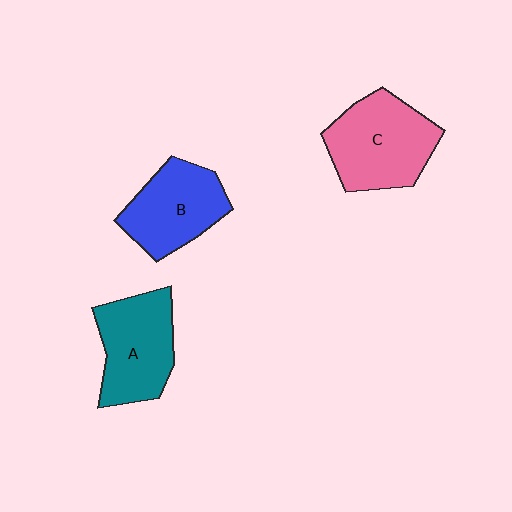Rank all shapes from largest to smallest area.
From largest to smallest: C (pink), A (teal), B (blue).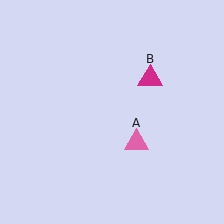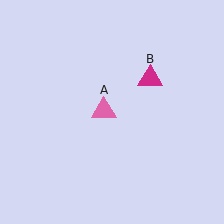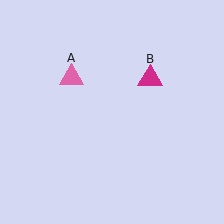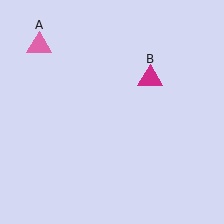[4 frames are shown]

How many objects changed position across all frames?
1 object changed position: pink triangle (object A).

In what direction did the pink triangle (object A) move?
The pink triangle (object A) moved up and to the left.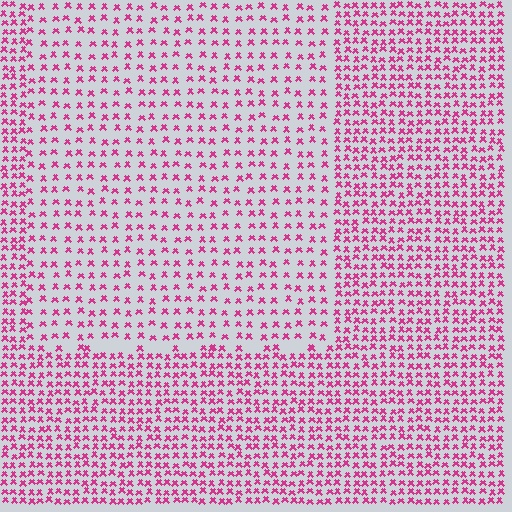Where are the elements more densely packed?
The elements are more densely packed outside the rectangle boundary.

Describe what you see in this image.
The image contains small magenta elements arranged at two different densities. A rectangle-shaped region is visible where the elements are less densely packed than the surrounding area.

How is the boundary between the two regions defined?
The boundary is defined by a change in element density (approximately 1.8x ratio). All elements are the same color, size, and shape.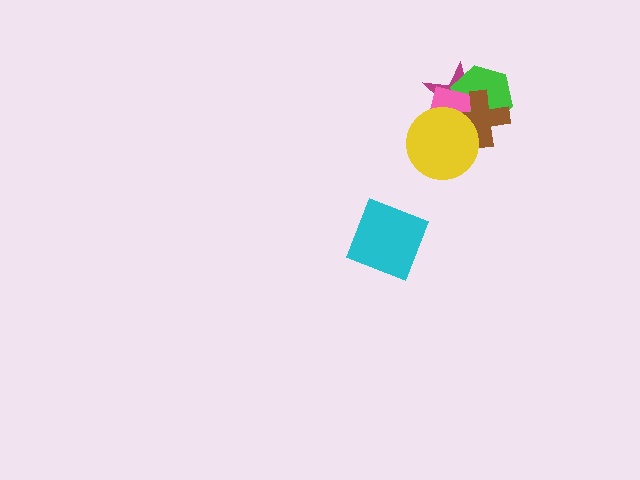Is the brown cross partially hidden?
Yes, it is partially covered by another shape.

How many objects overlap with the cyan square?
0 objects overlap with the cyan square.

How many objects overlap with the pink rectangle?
4 objects overlap with the pink rectangle.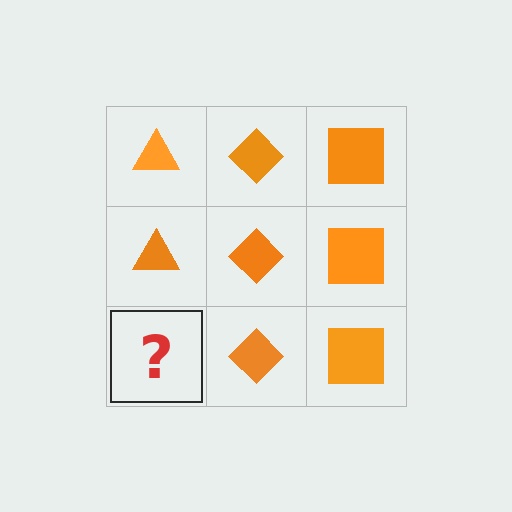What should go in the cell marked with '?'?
The missing cell should contain an orange triangle.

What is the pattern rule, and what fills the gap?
The rule is that each column has a consistent shape. The gap should be filled with an orange triangle.